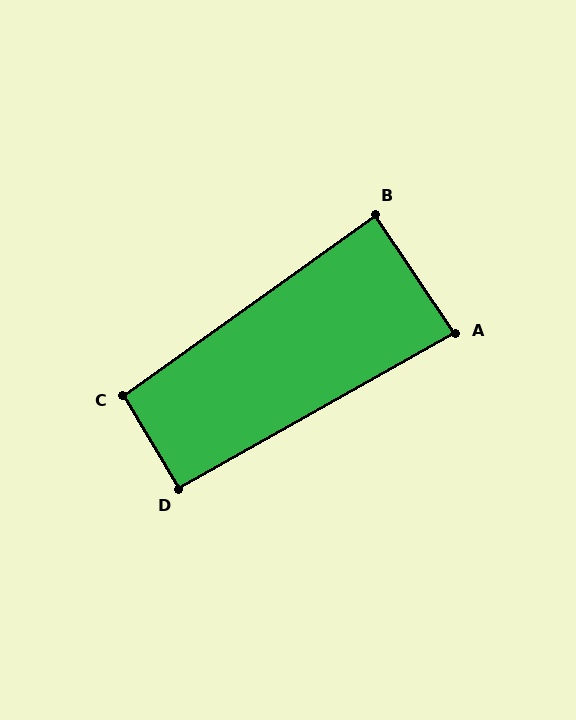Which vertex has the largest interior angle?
C, at approximately 95 degrees.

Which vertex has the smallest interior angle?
A, at approximately 85 degrees.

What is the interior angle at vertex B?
Approximately 88 degrees (approximately right).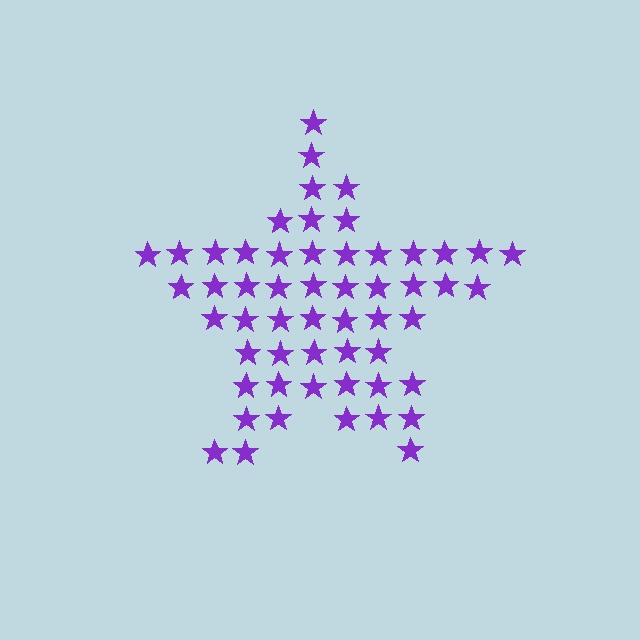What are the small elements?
The small elements are stars.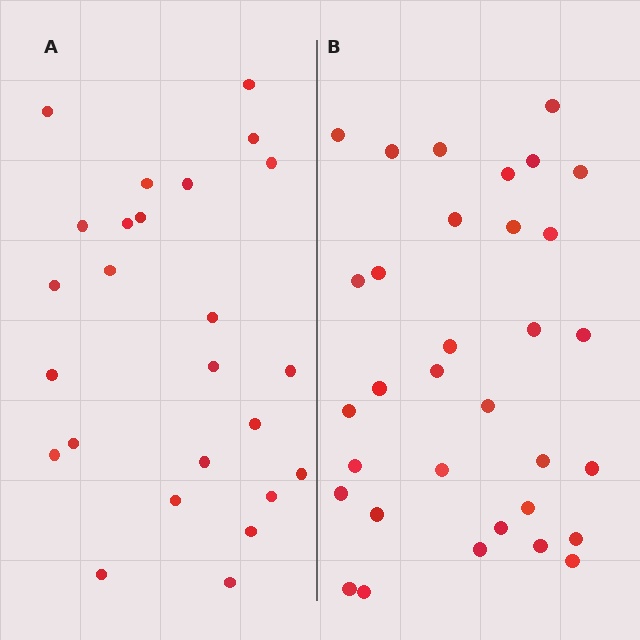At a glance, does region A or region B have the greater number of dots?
Region B (the right region) has more dots.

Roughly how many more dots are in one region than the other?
Region B has roughly 8 or so more dots than region A.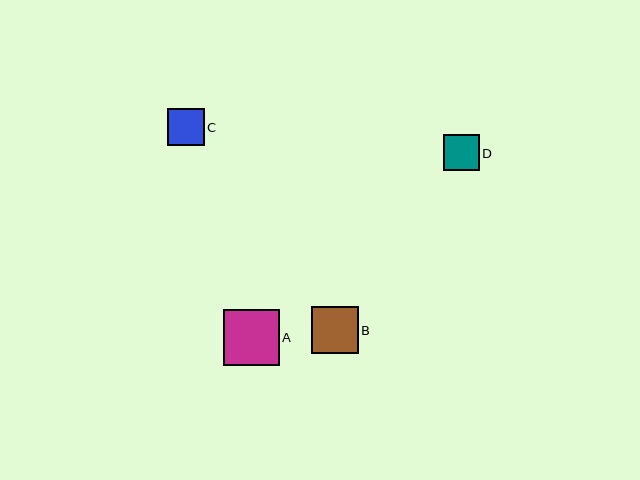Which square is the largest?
Square A is the largest with a size of approximately 56 pixels.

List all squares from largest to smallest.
From largest to smallest: A, B, C, D.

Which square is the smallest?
Square D is the smallest with a size of approximately 36 pixels.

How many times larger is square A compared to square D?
Square A is approximately 1.5 times the size of square D.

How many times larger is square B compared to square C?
Square B is approximately 1.3 times the size of square C.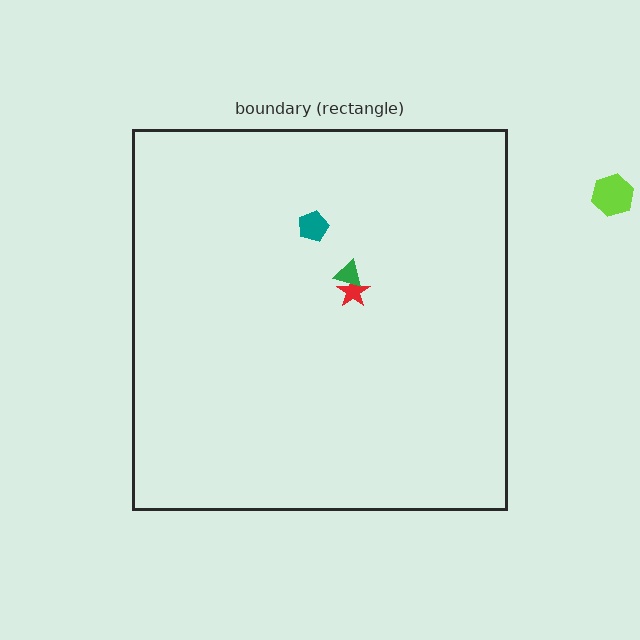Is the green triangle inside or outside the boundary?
Inside.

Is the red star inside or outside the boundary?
Inside.